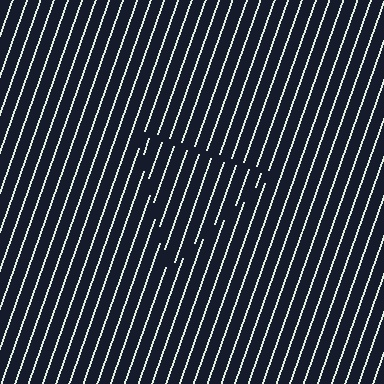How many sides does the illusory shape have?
3 sides — the line-ends trace a triangle.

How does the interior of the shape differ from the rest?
The interior of the shape contains the same grating, shifted by half a period — the contour is defined by the phase discontinuity where line-ends from the inner and outer gratings abut.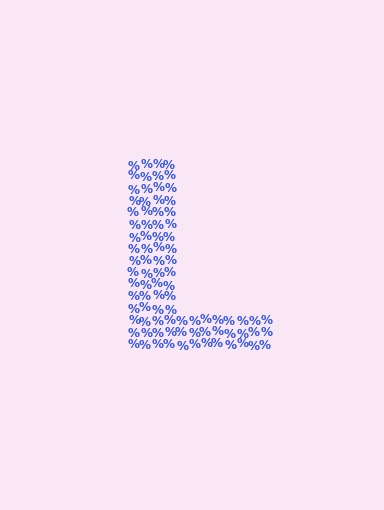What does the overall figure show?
The overall figure shows the letter L.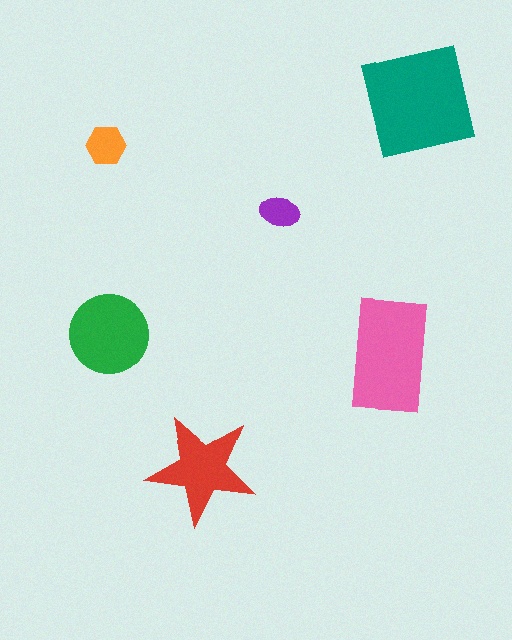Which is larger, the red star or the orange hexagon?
The red star.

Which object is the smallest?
The purple ellipse.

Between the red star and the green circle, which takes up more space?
The green circle.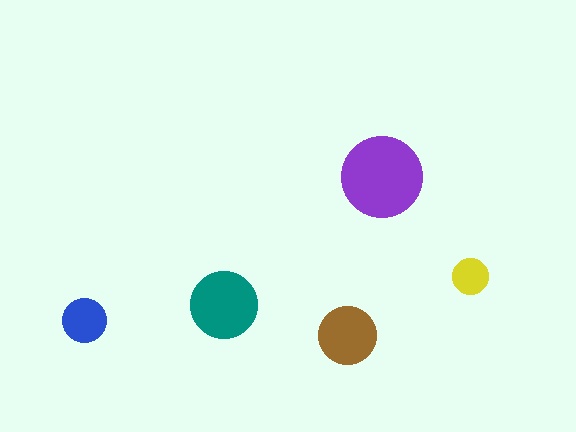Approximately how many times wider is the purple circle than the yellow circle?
About 2.5 times wider.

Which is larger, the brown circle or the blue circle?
The brown one.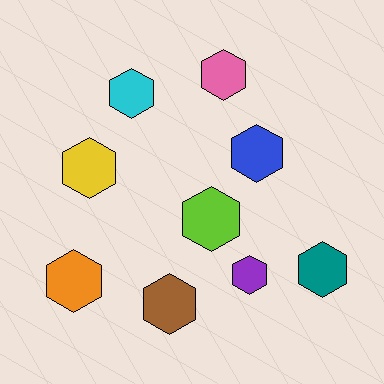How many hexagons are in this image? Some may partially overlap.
There are 9 hexagons.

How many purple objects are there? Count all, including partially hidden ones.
There is 1 purple object.